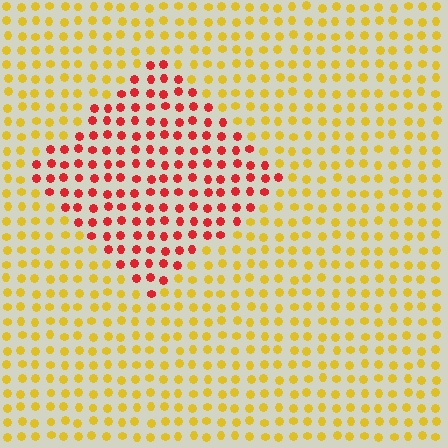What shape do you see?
I see a diamond.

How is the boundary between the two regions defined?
The boundary is defined purely by a slight shift in hue (about 53 degrees). Spacing, size, and orientation are identical on both sides.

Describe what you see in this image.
The image is filled with small yellow elements in a uniform arrangement. A diamond-shaped region is visible where the elements are tinted to a slightly different hue, forming a subtle color boundary.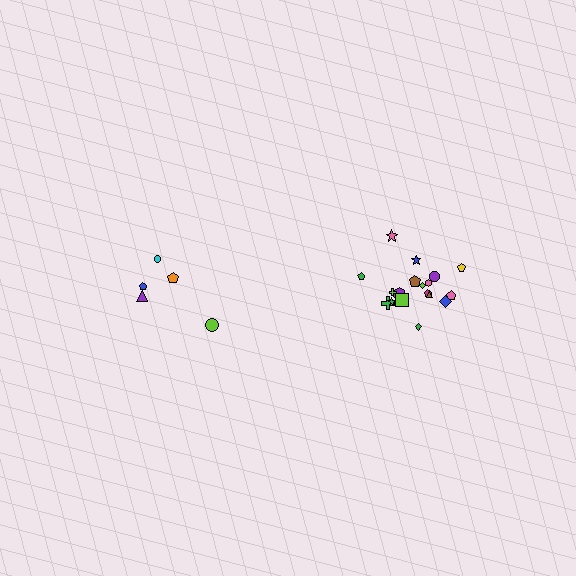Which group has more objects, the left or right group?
The right group.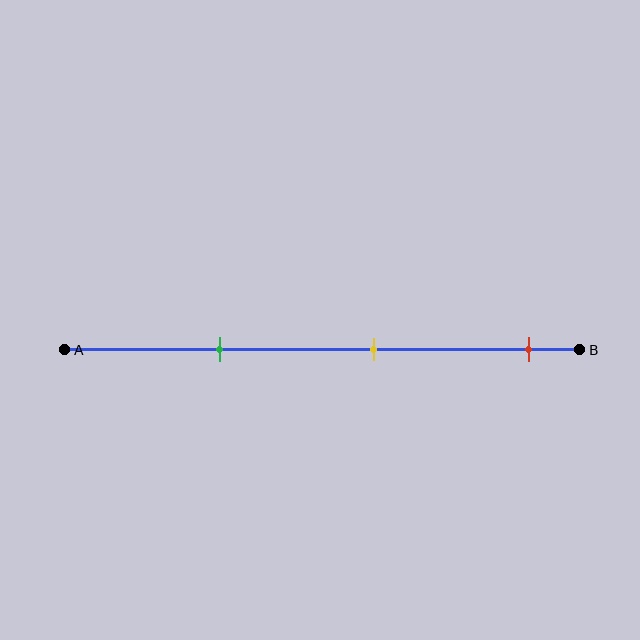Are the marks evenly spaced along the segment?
Yes, the marks are approximately evenly spaced.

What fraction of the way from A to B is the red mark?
The red mark is approximately 90% (0.9) of the way from A to B.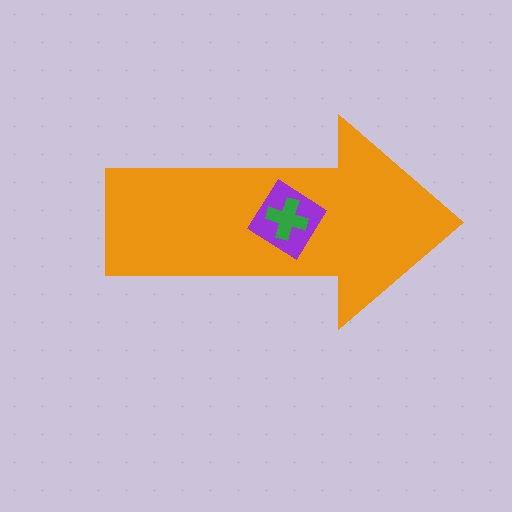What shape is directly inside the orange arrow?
The purple diamond.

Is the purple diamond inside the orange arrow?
Yes.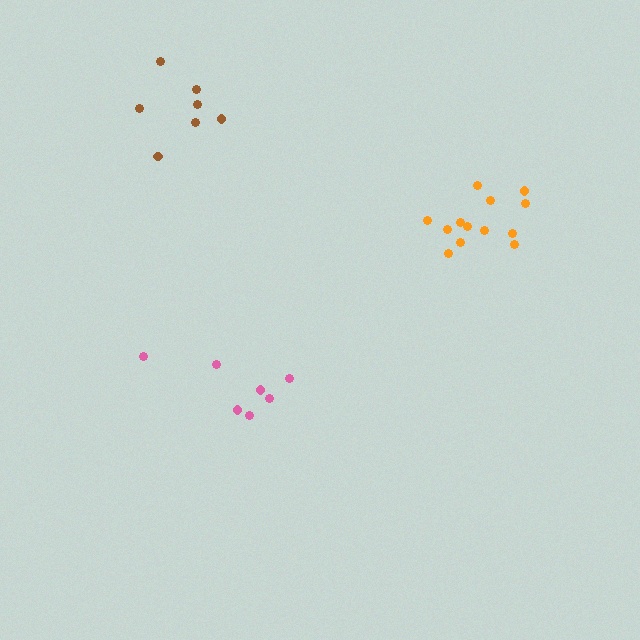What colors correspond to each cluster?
The clusters are colored: brown, pink, orange.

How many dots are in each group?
Group 1: 7 dots, Group 2: 7 dots, Group 3: 13 dots (27 total).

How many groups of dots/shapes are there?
There are 3 groups.